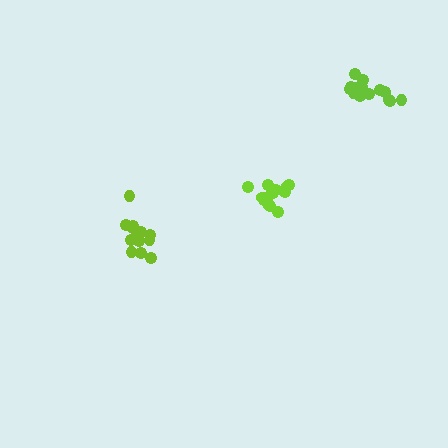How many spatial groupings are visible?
There are 3 spatial groupings.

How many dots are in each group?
Group 1: 15 dots, Group 2: 13 dots, Group 3: 13 dots (41 total).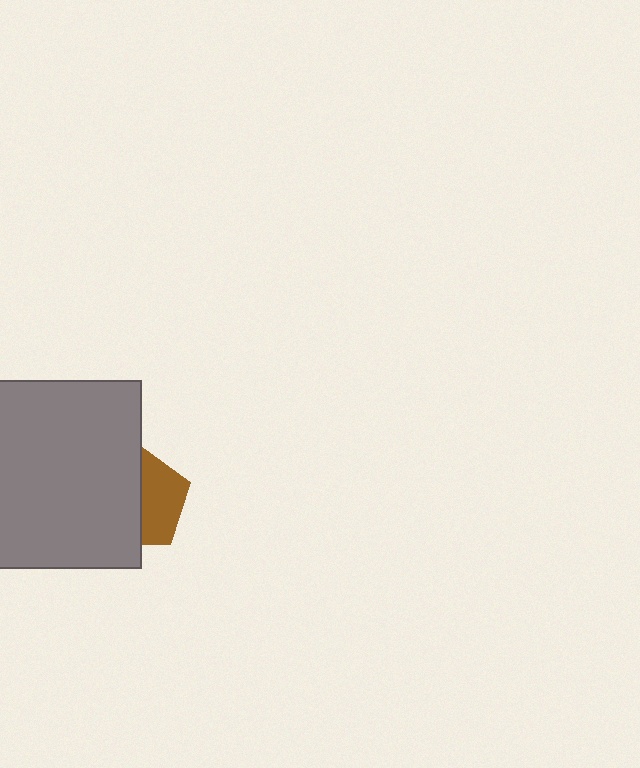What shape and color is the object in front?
The object in front is a gray rectangle.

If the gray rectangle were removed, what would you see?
You would see the complete brown pentagon.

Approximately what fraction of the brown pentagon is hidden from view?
Roughly 55% of the brown pentagon is hidden behind the gray rectangle.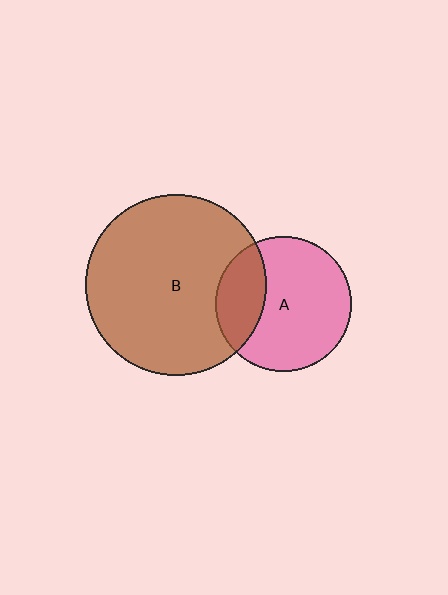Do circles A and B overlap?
Yes.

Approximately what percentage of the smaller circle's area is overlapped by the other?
Approximately 25%.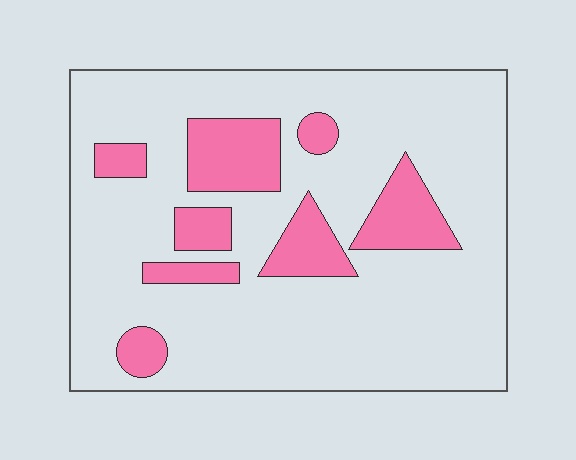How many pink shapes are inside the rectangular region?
8.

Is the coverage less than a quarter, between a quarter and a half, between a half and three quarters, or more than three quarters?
Less than a quarter.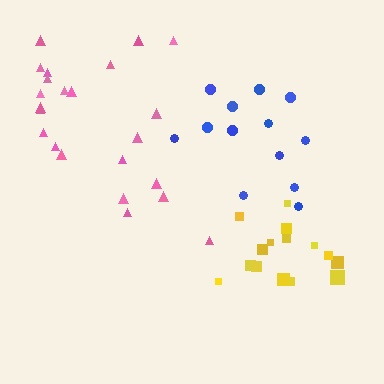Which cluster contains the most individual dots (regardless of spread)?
Pink (23).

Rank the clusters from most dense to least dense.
yellow, blue, pink.